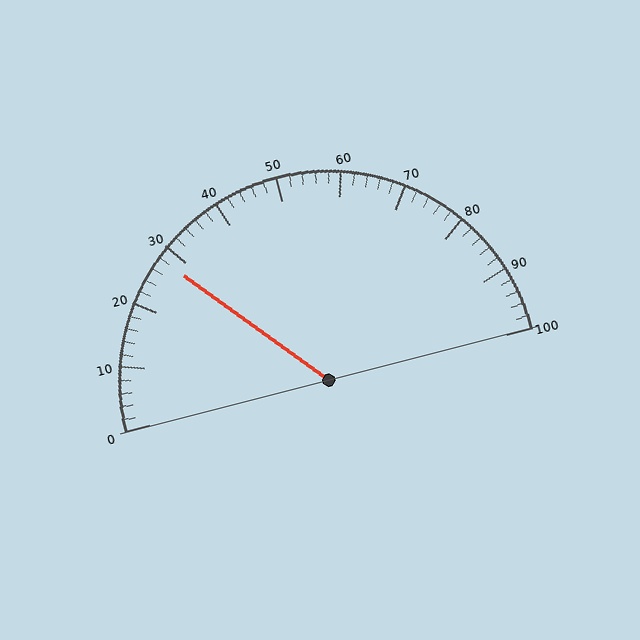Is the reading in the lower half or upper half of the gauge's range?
The reading is in the lower half of the range (0 to 100).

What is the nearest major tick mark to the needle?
The nearest major tick mark is 30.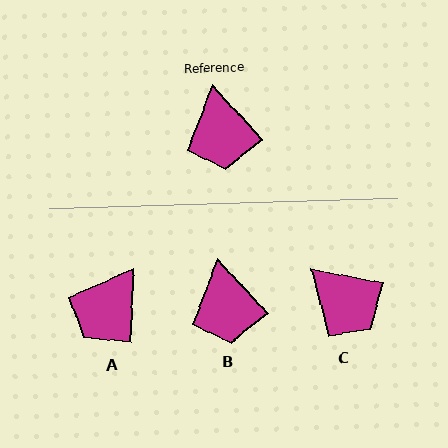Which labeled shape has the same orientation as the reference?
B.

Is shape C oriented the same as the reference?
No, it is off by about 36 degrees.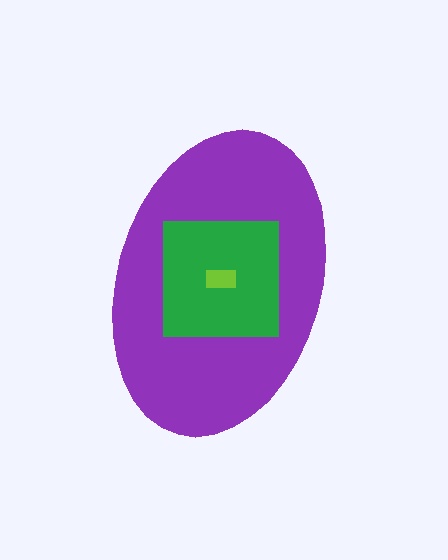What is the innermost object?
The lime rectangle.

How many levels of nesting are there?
3.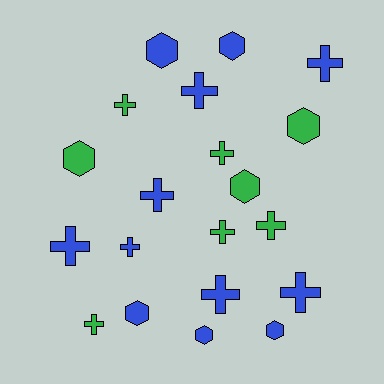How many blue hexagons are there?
There are 5 blue hexagons.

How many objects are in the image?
There are 20 objects.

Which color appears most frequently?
Blue, with 12 objects.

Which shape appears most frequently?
Cross, with 12 objects.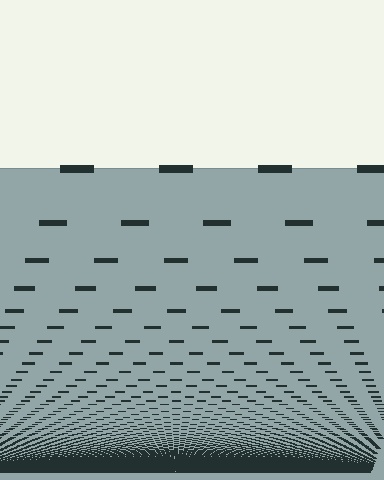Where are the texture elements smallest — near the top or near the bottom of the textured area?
Near the bottom.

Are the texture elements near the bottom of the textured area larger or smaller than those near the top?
Smaller. The gradient is inverted — elements near the bottom are smaller and denser.